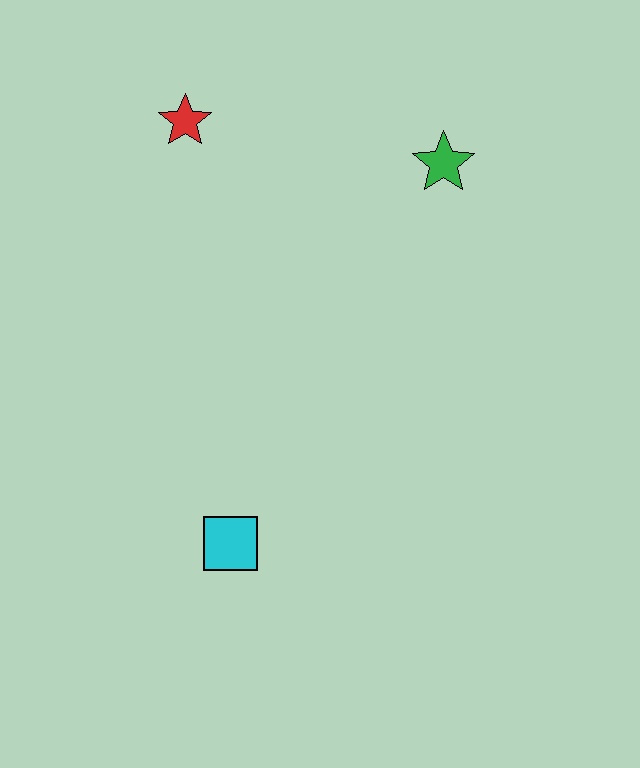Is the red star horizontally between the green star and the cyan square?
No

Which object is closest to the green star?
The red star is closest to the green star.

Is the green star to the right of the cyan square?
Yes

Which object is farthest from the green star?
The cyan square is farthest from the green star.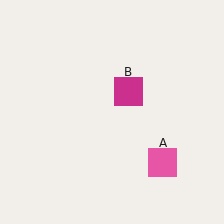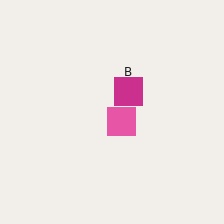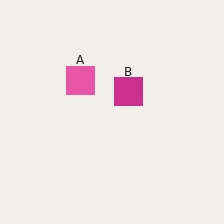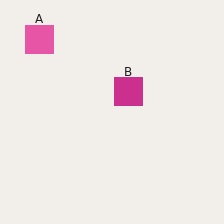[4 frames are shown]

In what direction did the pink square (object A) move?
The pink square (object A) moved up and to the left.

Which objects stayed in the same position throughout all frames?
Magenta square (object B) remained stationary.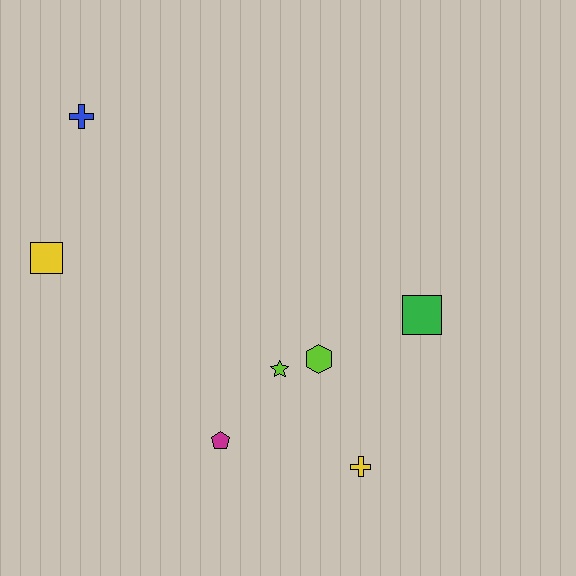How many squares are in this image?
There are 2 squares.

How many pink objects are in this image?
There are no pink objects.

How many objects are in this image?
There are 7 objects.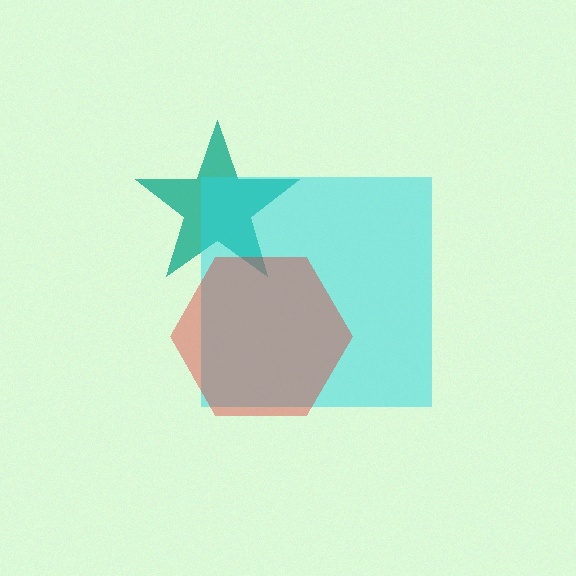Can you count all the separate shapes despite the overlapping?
Yes, there are 3 separate shapes.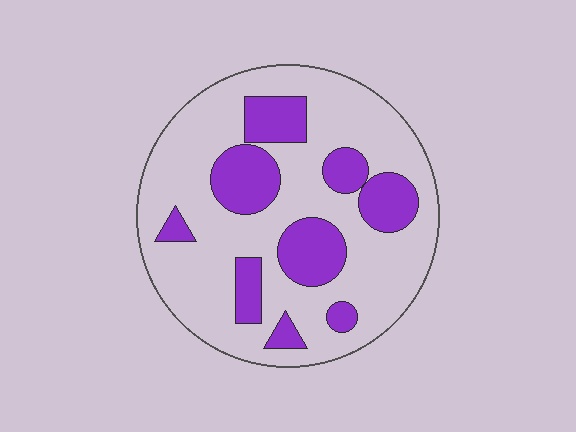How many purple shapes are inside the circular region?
9.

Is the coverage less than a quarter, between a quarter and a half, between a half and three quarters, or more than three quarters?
Between a quarter and a half.